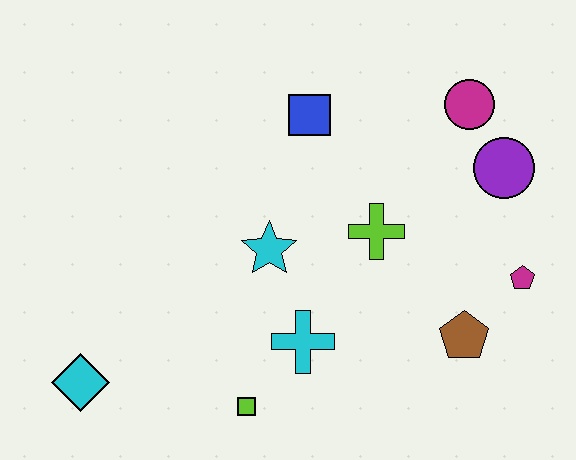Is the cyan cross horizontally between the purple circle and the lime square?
Yes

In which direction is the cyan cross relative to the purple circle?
The cyan cross is to the left of the purple circle.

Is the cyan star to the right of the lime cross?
No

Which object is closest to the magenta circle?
The purple circle is closest to the magenta circle.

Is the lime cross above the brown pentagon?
Yes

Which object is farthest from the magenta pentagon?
The cyan diamond is farthest from the magenta pentagon.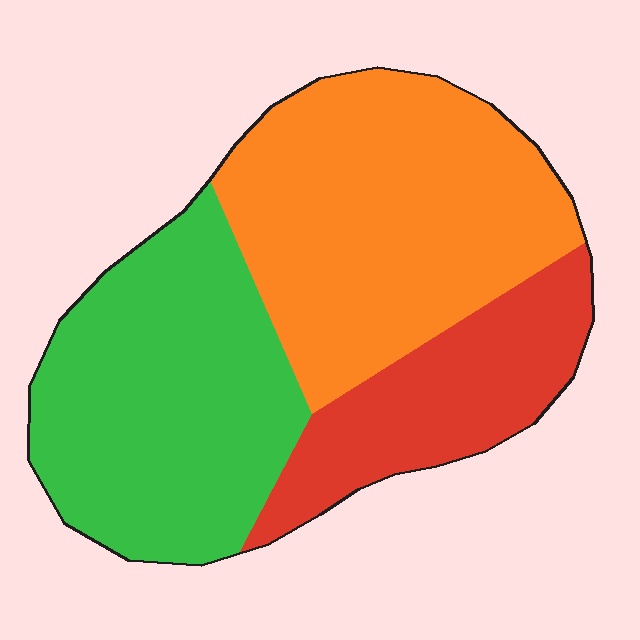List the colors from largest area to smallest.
From largest to smallest: orange, green, red.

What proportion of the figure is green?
Green covers around 35% of the figure.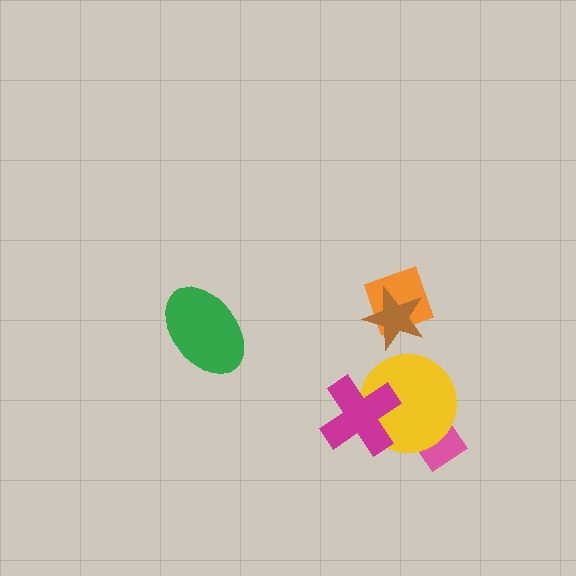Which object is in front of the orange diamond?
The brown star is in front of the orange diamond.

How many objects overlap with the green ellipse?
0 objects overlap with the green ellipse.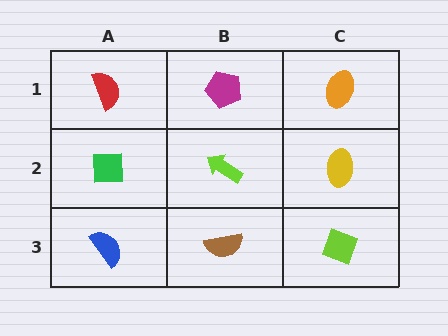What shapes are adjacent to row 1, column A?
A green square (row 2, column A), a magenta pentagon (row 1, column B).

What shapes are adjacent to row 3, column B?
A lime arrow (row 2, column B), a blue semicircle (row 3, column A), a lime diamond (row 3, column C).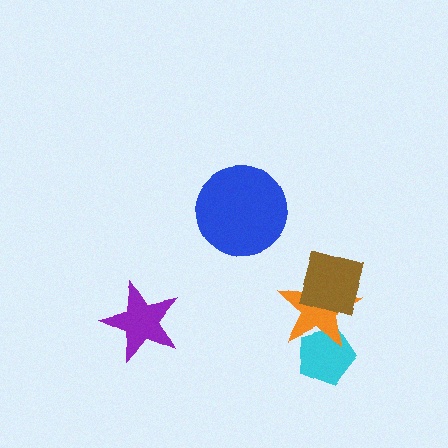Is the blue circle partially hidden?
No, no other shape covers it.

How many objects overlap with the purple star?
0 objects overlap with the purple star.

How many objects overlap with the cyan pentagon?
1 object overlaps with the cyan pentagon.